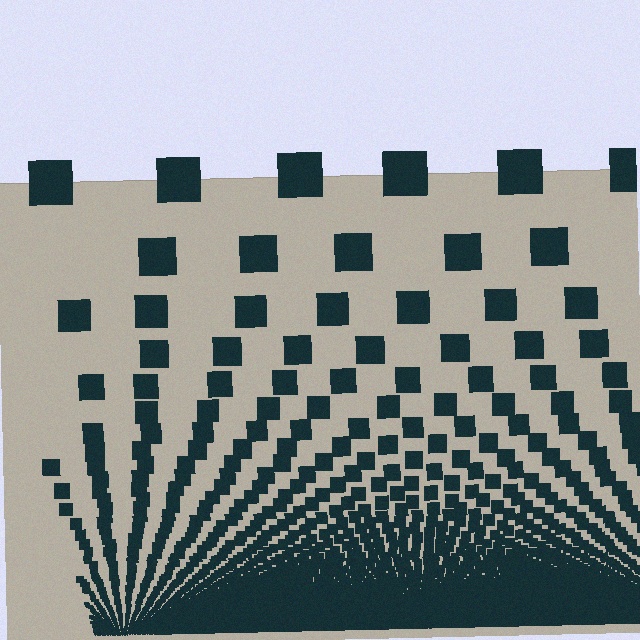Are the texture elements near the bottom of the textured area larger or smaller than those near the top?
Smaller. The gradient is inverted — elements near the bottom are smaller and denser.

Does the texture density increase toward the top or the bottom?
Density increases toward the bottom.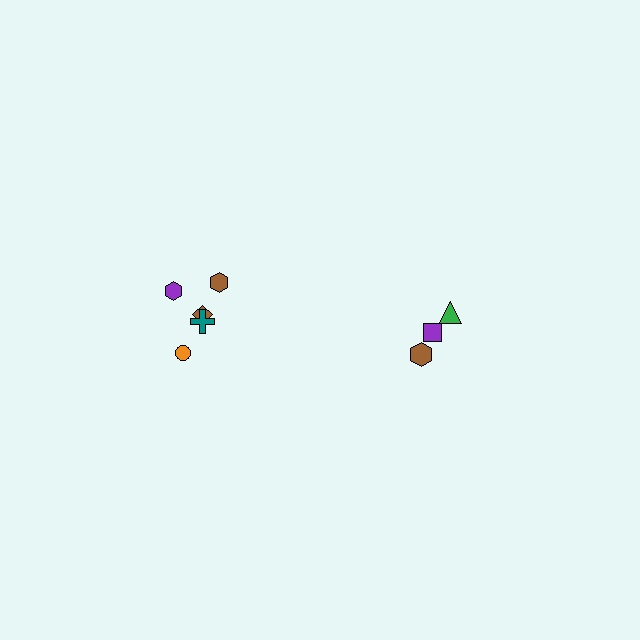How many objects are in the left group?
There are 5 objects.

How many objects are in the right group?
There are 3 objects.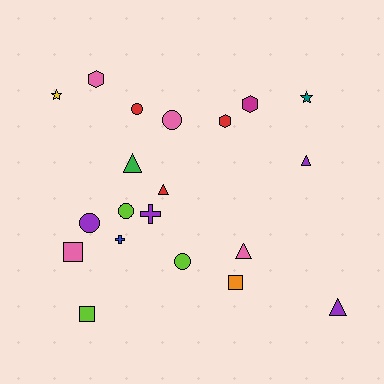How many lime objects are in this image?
There are 3 lime objects.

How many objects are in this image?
There are 20 objects.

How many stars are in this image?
There are 2 stars.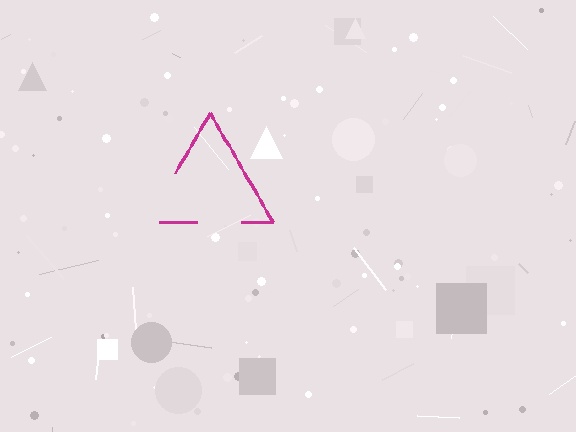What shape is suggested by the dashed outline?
The dashed outline suggests a triangle.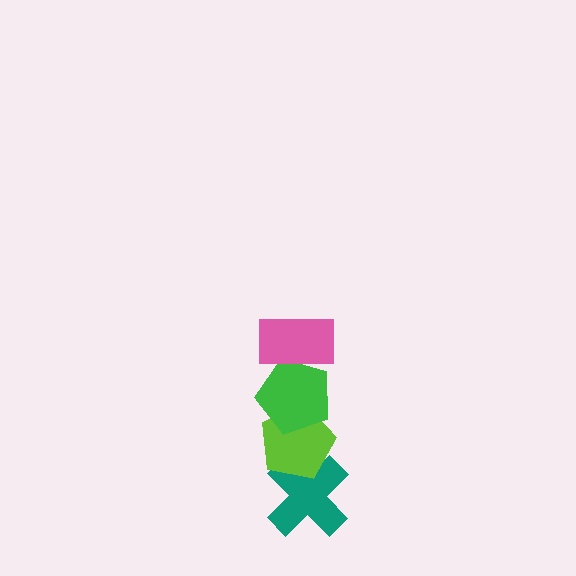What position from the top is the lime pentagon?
The lime pentagon is 3rd from the top.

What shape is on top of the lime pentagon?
The green pentagon is on top of the lime pentagon.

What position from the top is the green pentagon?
The green pentagon is 2nd from the top.